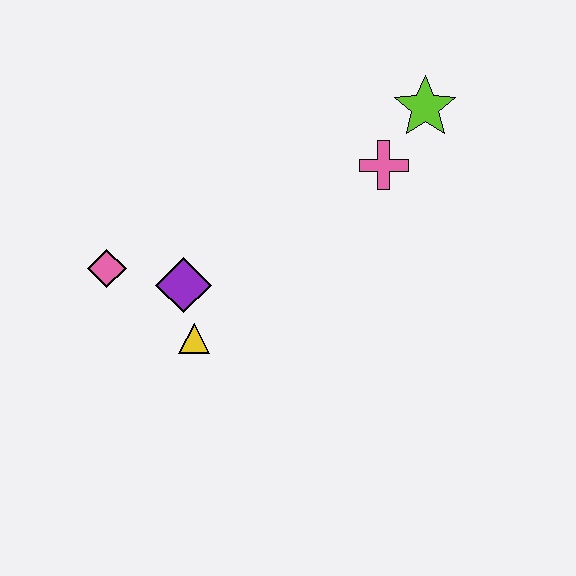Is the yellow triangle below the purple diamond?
Yes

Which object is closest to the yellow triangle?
The purple diamond is closest to the yellow triangle.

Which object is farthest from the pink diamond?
The lime star is farthest from the pink diamond.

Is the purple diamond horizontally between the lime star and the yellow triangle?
No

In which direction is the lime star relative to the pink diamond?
The lime star is to the right of the pink diamond.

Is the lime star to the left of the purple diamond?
No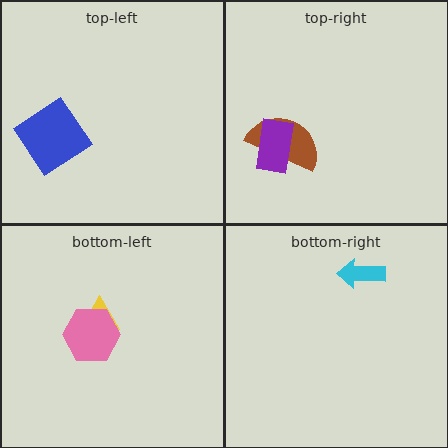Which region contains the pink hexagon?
The bottom-left region.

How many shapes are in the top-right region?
2.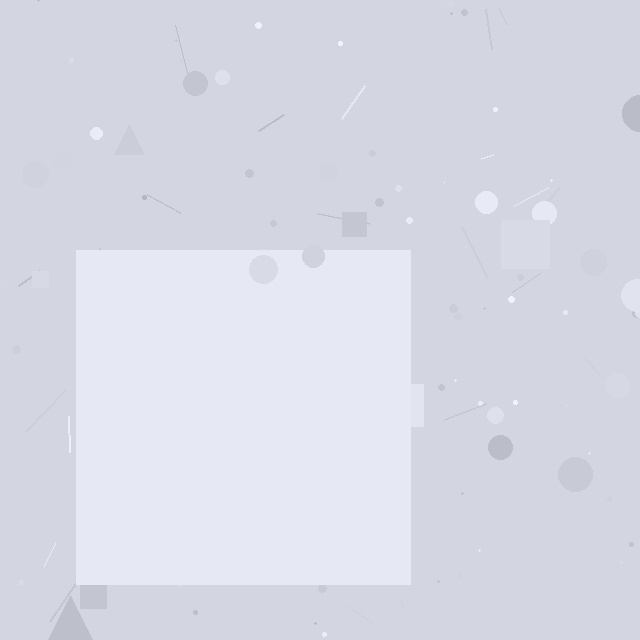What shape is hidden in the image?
A square is hidden in the image.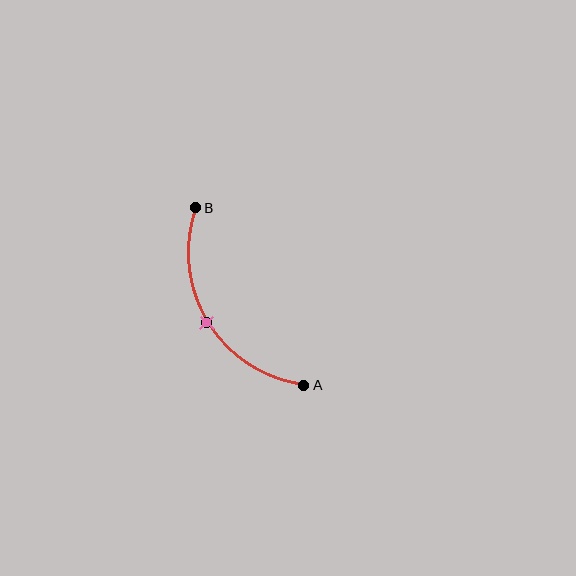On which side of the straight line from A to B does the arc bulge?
The arc bulges to the left of the straight line connecting A and B.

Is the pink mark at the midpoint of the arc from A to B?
Yes. The pink mark lies on the arc at equal arc-length from both A and B — it is the arc midpoint.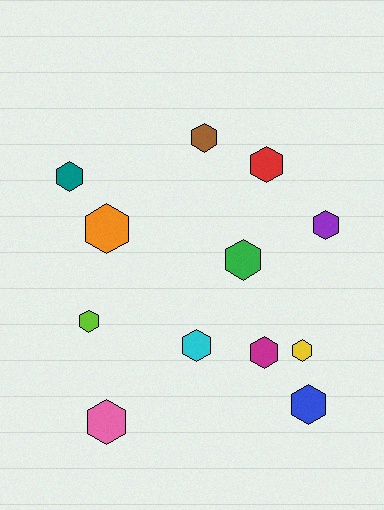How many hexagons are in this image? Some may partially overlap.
There are 12 hexagons.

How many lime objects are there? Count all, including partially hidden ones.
There is 1 lime object.